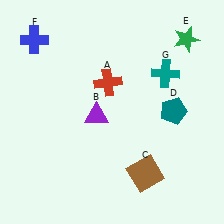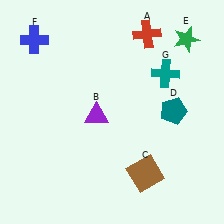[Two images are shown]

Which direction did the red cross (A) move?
The red cross (A) moved up.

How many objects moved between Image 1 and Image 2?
1 object moved between the two images.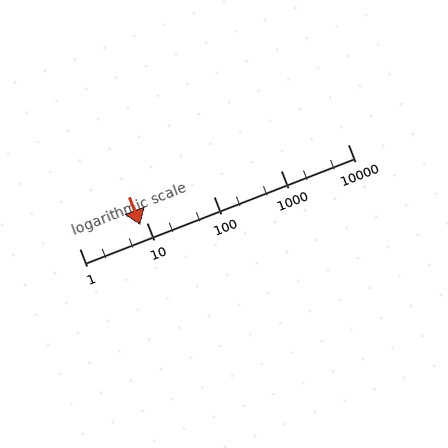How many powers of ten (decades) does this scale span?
The scale spans 4 decades, from 1 to 10000.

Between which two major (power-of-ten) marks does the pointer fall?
The pointer is between 1 and 10.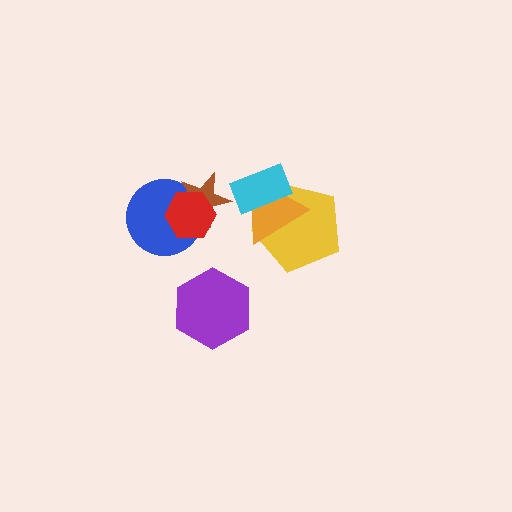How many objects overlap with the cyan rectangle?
2 objects overlap with the cyan rectangle.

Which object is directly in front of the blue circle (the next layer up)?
The brown star is directly in front of the blue circle.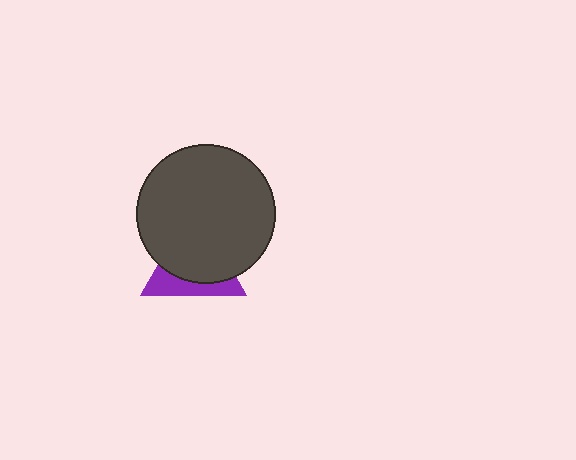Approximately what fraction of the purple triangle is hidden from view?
Roughly 67% of the purple triangle is hidden behind the dark gray circle.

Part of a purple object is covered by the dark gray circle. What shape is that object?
It is a triangle.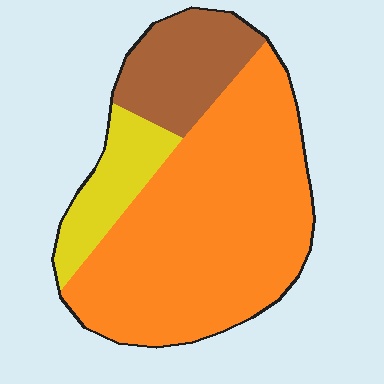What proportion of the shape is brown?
Brown covers around 20% of the shape.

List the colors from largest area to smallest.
From largest to smallest: orange, brown, yellow.